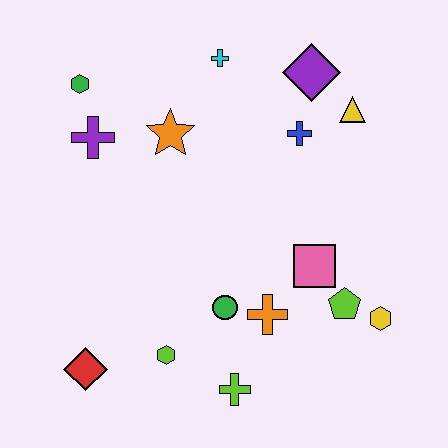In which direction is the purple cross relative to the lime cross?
The purple cross is above the lime cross.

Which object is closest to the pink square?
The lime pentagon is closest to the pink square.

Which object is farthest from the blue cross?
The red diamond is farthest from the blue cross.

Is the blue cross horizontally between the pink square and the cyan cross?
Yes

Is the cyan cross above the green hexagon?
Yes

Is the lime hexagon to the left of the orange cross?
Yes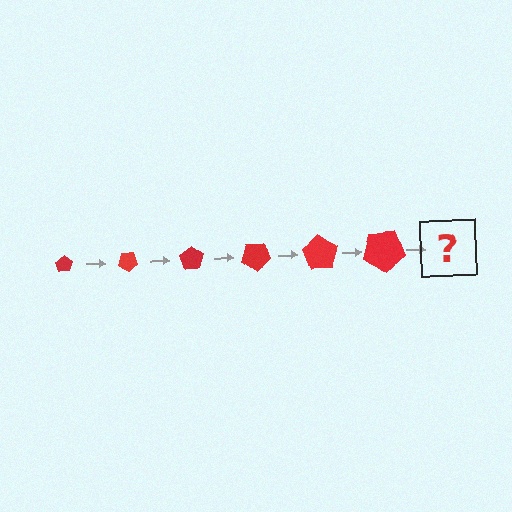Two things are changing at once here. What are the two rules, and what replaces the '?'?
The two rules are that the pentagon grows larger each step and it rotates 35 degrees each step. The '?' should be a pentagon, larger than the previous one and rotated 210 degrees from the start.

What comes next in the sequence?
The next element should be a pentagon, larger than the previous one and rotated 210 degrees from the start.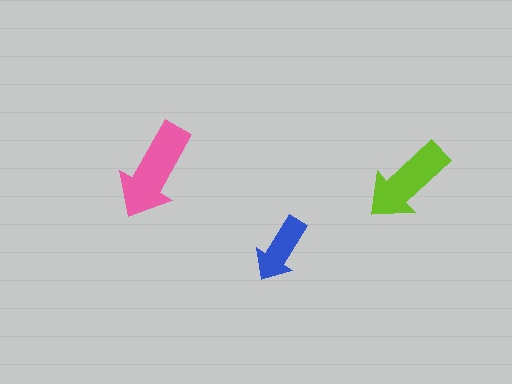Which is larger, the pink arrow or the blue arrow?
The pink one.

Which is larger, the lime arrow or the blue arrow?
The lime one.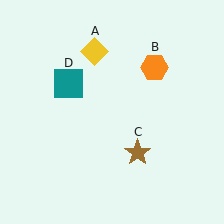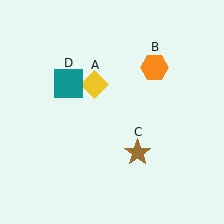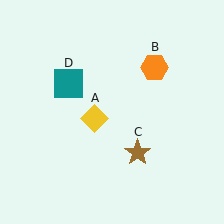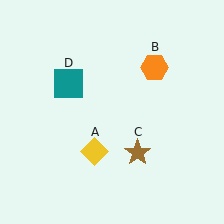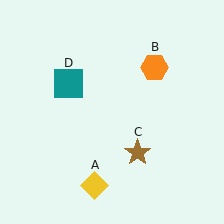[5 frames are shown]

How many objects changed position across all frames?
1 object changed position: yellow diamond (object A).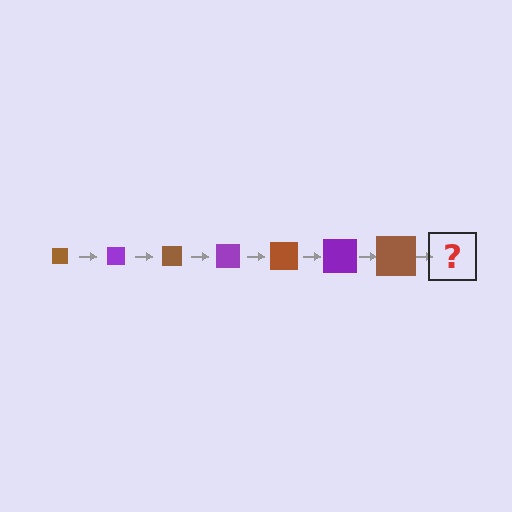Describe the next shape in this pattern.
It should be a purple square, larger than the previous one.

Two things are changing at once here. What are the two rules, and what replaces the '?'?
The two rules are that the square grows larger each step and the color cycles through brown and purple. The '?' should be a purple square, larger than the previous one.